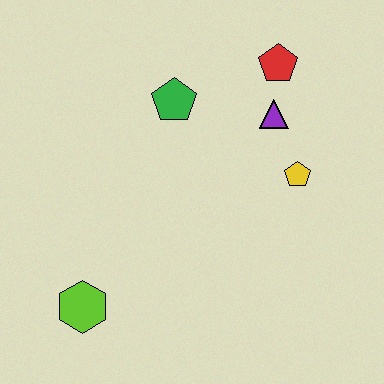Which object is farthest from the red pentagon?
The lime hexagon is farthest from the red pentagon.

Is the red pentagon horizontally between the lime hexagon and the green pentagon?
No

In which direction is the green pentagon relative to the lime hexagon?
The green pentagon is above the lime hexagon.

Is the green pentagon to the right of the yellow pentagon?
No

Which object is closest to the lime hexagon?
The green pentagon is closest to the lime hexagon.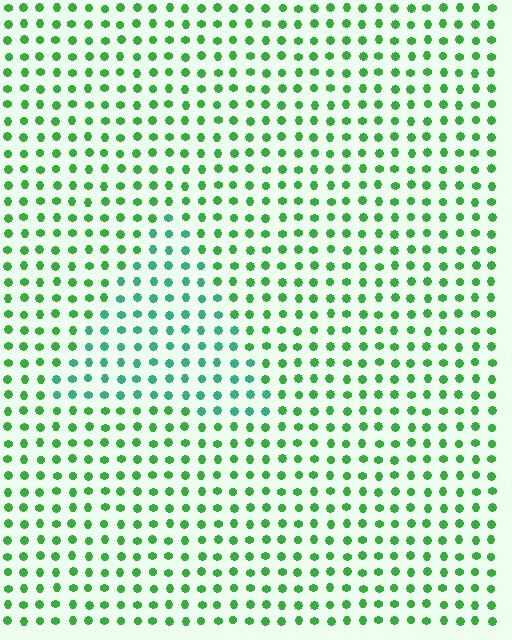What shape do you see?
I see a triangle.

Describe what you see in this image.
The image is filled with small green elements in a uniform arrangement. A triangle-shaped region is visible where the elements are tinted to a slightly different hue, forming a subtle color boundary.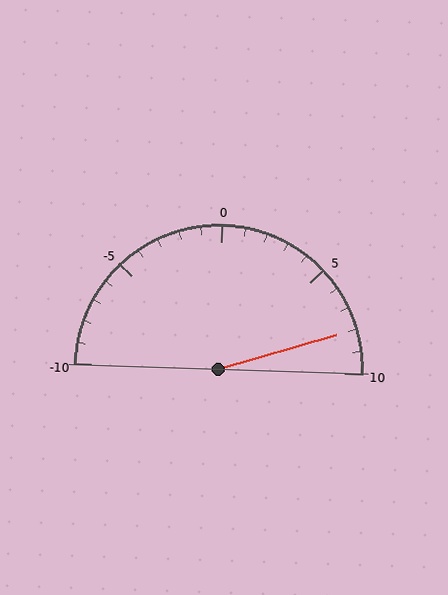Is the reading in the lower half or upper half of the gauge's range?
The reading is in the upper half of the range (-10 to 10).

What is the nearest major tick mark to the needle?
The nearest major tick mark is 10.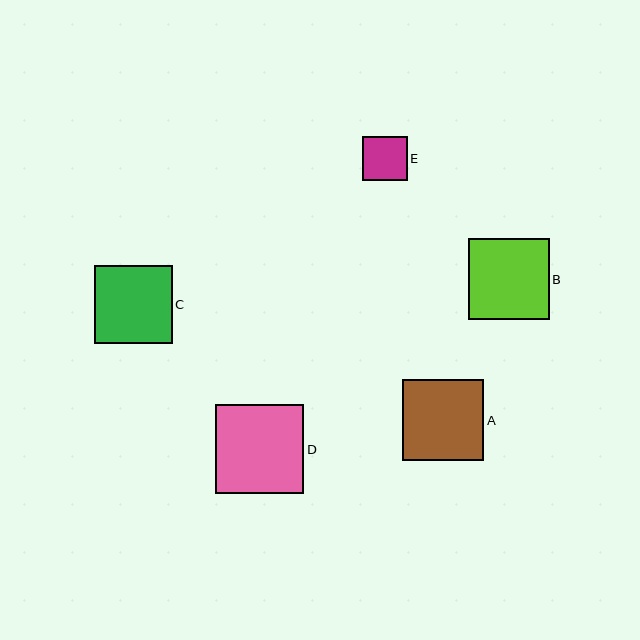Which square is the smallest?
Square E is the smallest with a size of approximately 44 pixels.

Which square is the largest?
Square D is the largest with a size of approximately 88 pixels.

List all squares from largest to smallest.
From largest to smallest: D, A, B, C, E.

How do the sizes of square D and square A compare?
Square D and square A are approximately the same size.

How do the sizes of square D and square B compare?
Square D and square B are approximately the same size.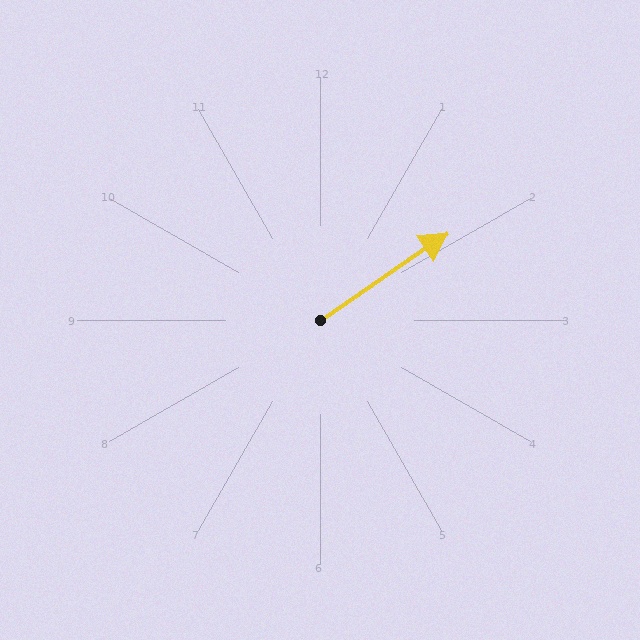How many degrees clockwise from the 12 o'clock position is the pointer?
Approximately 56 degrees.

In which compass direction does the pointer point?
Northeast.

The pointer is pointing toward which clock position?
Roughly 2 o'clock.